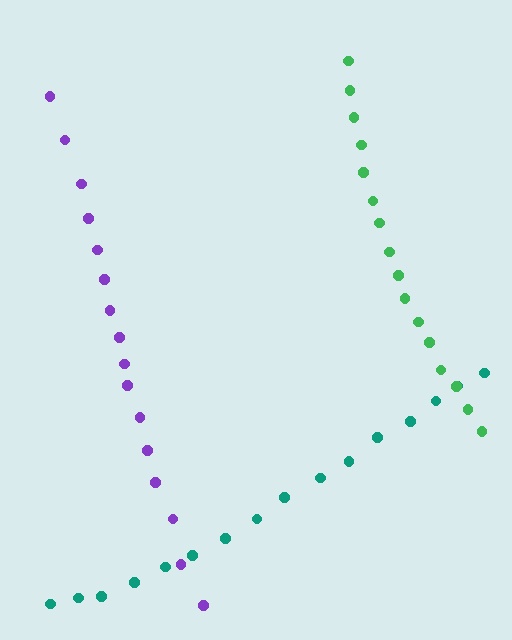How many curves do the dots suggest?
There are 3 distinct paths.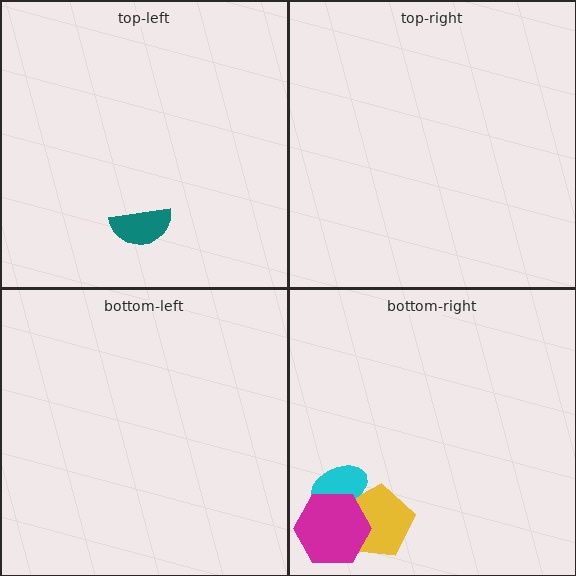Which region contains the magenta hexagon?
The bottom-right region.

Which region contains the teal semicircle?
The top-left region.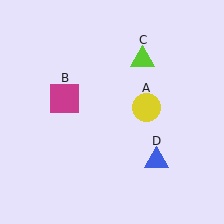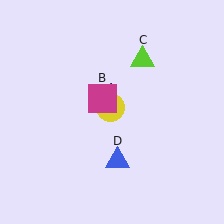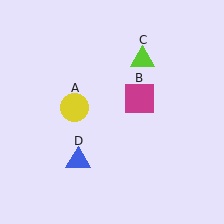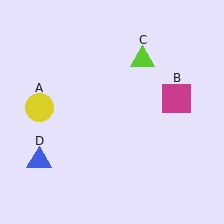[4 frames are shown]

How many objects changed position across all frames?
3 objects changed position: yellow circle (object A), magenta square (object B), blue triangle (object D).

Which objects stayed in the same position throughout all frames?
Lime triangle (object C) remained stationary.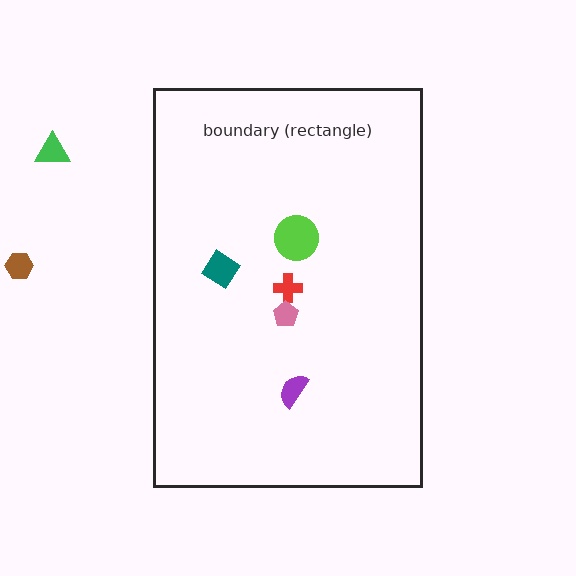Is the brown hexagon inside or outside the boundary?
Outside.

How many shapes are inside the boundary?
5 inside, 2 outside.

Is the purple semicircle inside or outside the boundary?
Inside.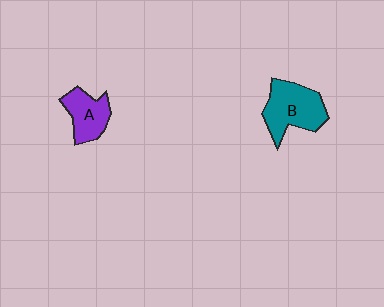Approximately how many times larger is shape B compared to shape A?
Approximately 1.5 times.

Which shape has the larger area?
Shape B (teal).